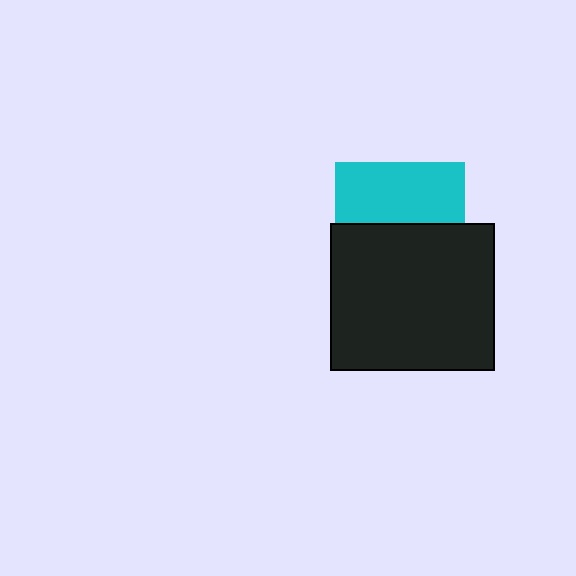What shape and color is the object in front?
The object in front is a black rectangle.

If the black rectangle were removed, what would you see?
You would see the complete cyan square.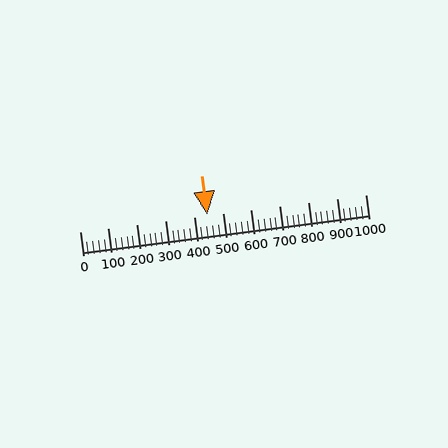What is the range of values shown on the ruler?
The ruler shows values from 0 to 1000.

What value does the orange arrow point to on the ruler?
The orange arrow points to approximately 448.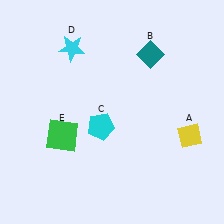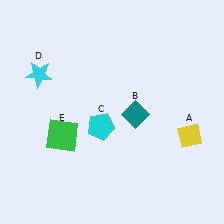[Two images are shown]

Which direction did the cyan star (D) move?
The cyan star (D) moved left.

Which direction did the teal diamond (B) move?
The teal diamond (B) moved down.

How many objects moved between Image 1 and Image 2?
2 objects moved between the two images.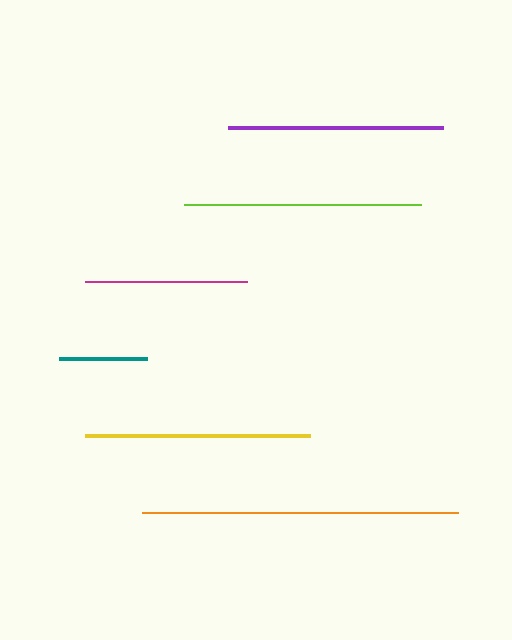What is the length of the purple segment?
The purple segment is approximately 215 pixels long.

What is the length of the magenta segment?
The magenta segment is approximately 162 pixels long.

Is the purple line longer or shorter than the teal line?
The purple line is longer than the teal line.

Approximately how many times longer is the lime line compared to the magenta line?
The lime line is approximately 1.5 times the length of the magenta line.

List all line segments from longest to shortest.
From longest to shortest: orange, lime, yellow, purple, magenta, teal.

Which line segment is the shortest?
The teal line is the shortest at approximately 87 pixels.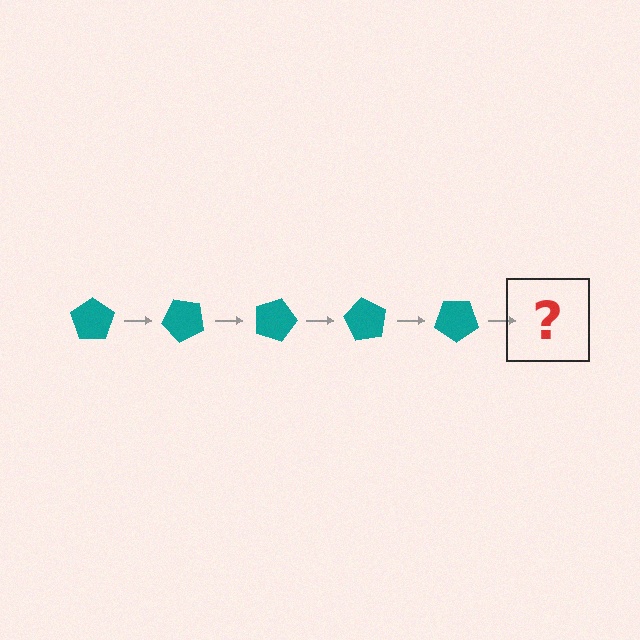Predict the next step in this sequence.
The next step is a teal pentagon rotated 225 degrees.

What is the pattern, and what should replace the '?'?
The pattern is that the pentagon rotates 45 degrees each step. The '?' should be a teal pentagon rotated 225 degrees.